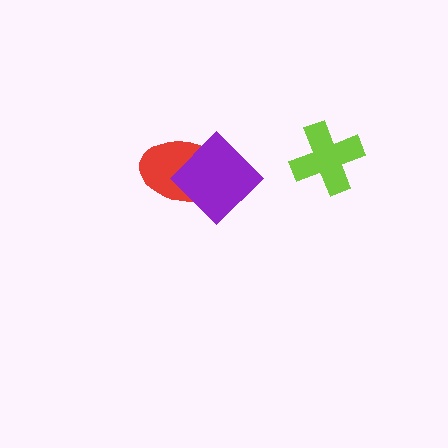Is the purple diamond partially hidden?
No, no other shape covers it.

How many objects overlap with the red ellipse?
1 object overlaps with the red ellipse.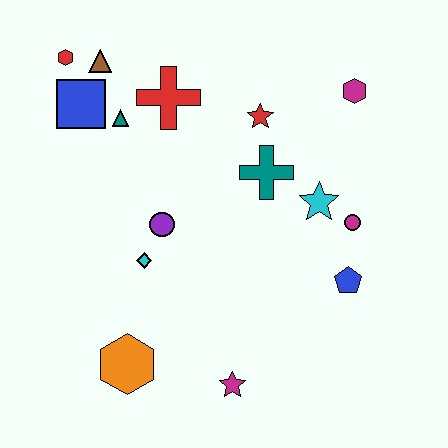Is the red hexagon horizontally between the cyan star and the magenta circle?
No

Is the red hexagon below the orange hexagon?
No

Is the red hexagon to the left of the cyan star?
Yes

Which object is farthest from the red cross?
The magenta star is farthest from the red cross.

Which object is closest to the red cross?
The teal triangle is closest to the red cross.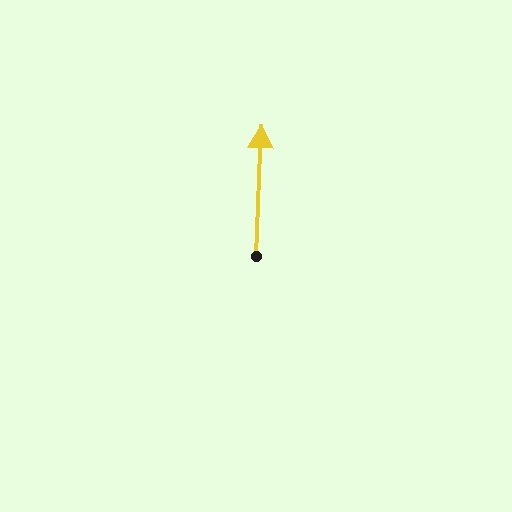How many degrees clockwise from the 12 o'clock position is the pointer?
Approximately 2 degrees.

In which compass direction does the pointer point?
North.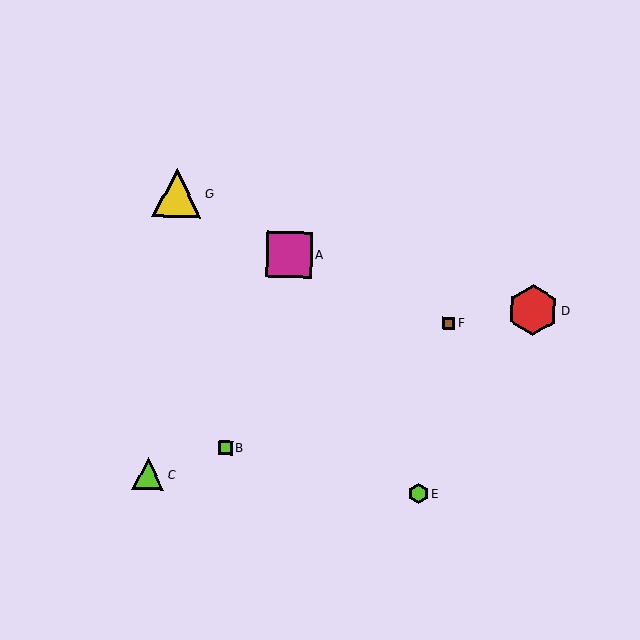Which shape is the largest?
The red hexagon (labeled D) is the largest.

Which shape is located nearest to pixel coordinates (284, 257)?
The magenta square (labeled A) at (290, 254) is nearest to that location.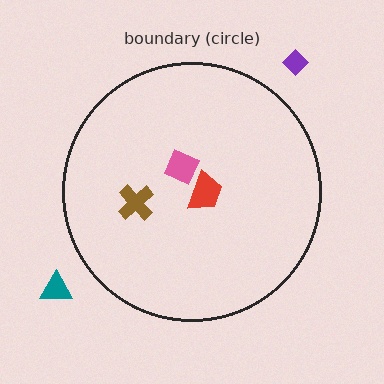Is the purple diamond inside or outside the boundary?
Outside.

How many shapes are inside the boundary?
3 inside, 2 outside.